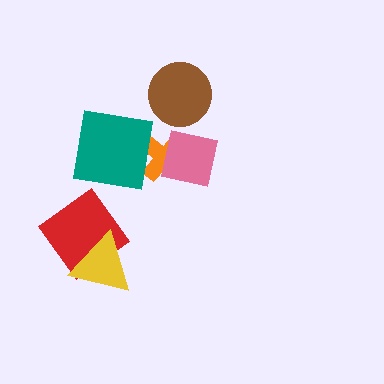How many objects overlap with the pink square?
1 object overlaps with the pink square.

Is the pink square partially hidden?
No, no other shape covers it.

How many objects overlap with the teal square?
1 object overlaps with the teal square.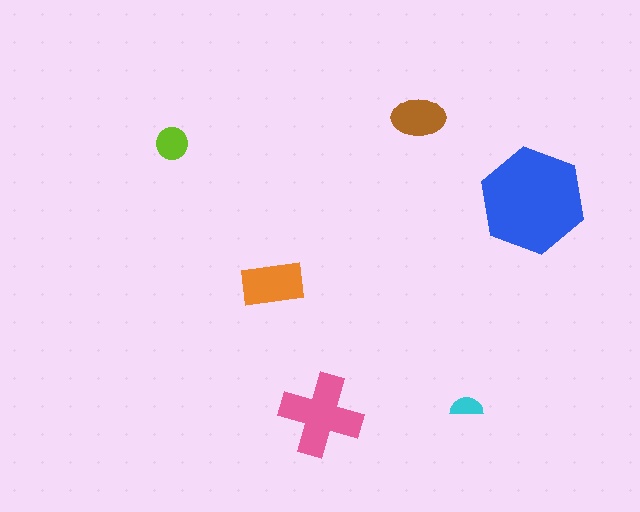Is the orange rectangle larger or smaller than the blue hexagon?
Smaller.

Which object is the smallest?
The cyan semicircle.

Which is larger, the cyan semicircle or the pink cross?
The pink cross.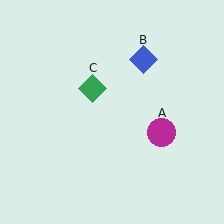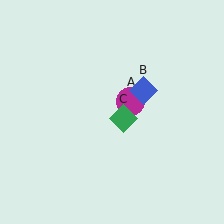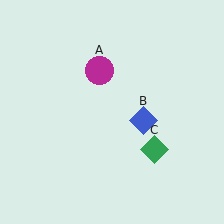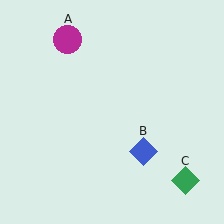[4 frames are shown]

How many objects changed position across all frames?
3 objects changed position: magenta circle (object A), blue diamond (object B), green diamond (object C).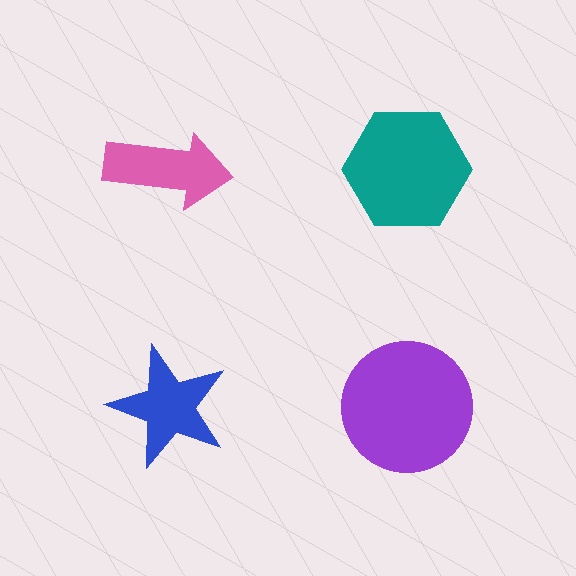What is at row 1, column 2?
A teal hexagon.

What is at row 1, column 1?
A pink arrow.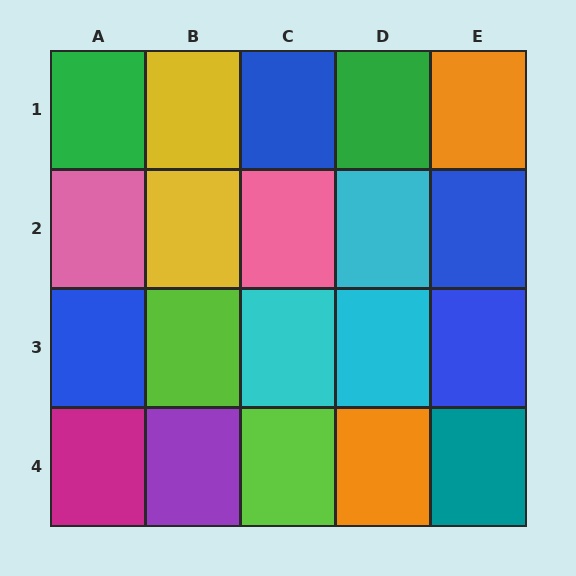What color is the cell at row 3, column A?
Blue.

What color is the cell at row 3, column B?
Lime.